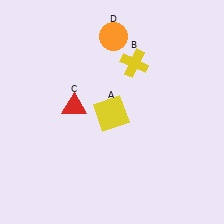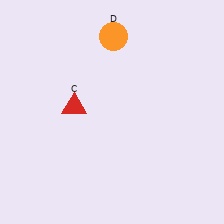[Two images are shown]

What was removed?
The yellow cross (B), the yellow square (A) were removed in Image 2.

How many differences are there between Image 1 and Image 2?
There are 2 differences between the two images.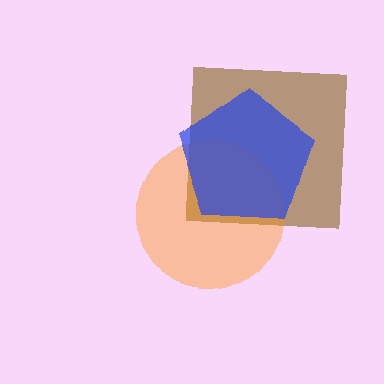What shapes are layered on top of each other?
The layered shapes are: a brown square, an orange circle, a blue pentagon.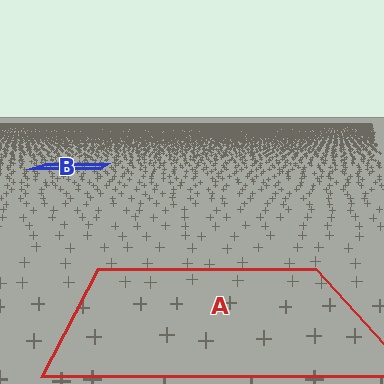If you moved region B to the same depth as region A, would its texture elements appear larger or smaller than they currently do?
They would appear larger. At a closer depth, the same texture elements are projected at a bigger on-screen size.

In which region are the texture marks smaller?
The texture marks are smaller in region B, because it is farther away.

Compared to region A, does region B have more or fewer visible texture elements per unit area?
Region B has more texture elements per unit area — they are packed more densely because it is farther away.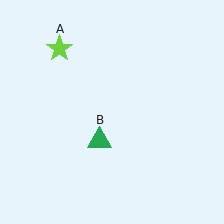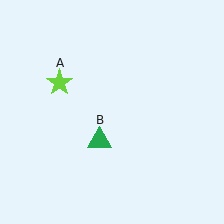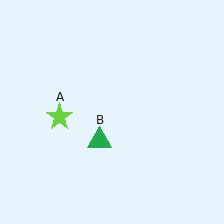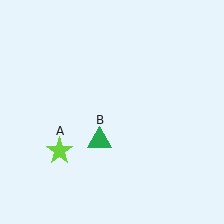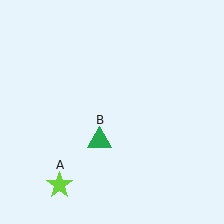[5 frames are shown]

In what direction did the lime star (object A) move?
The lime star (object A) moved down.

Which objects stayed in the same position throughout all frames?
Green triangle (object B) remained stationary.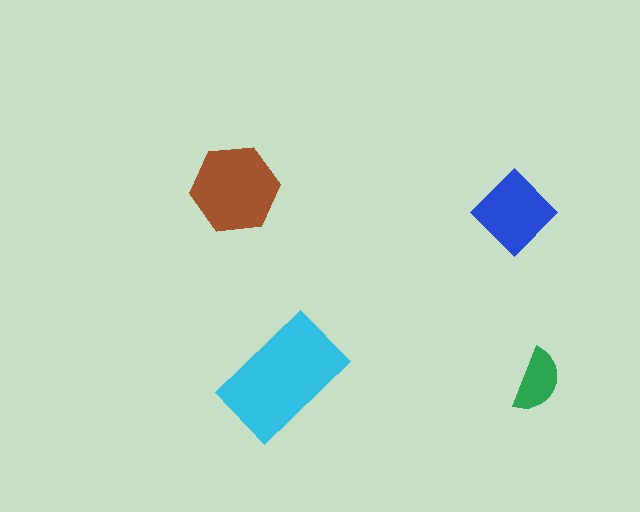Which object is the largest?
The cyan rectangle.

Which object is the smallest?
The green semicircle.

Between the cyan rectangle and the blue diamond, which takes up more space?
The cyan rectangle.